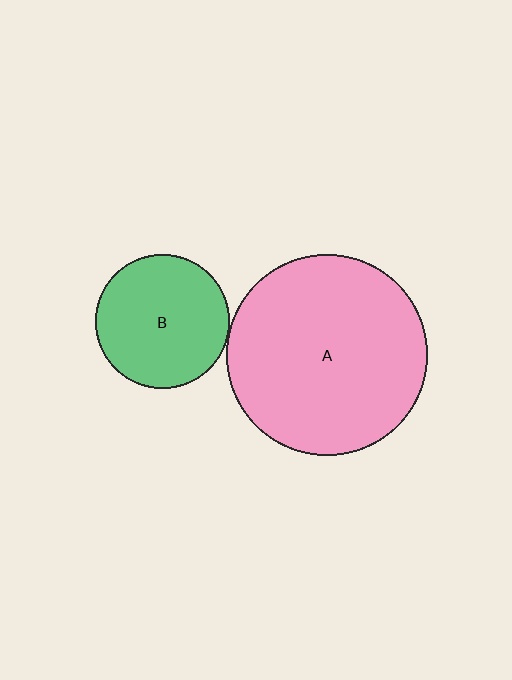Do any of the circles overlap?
No, none of the circles overlap.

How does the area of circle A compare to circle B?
Approximately 2.3 times.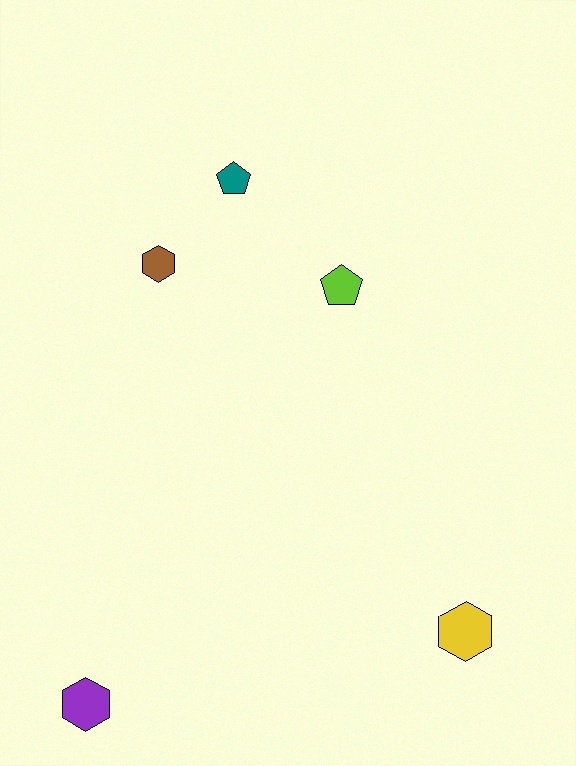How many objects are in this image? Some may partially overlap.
There are 5 objects.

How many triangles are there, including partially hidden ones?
There are no triangles.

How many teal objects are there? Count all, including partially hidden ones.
There is 1 teal object.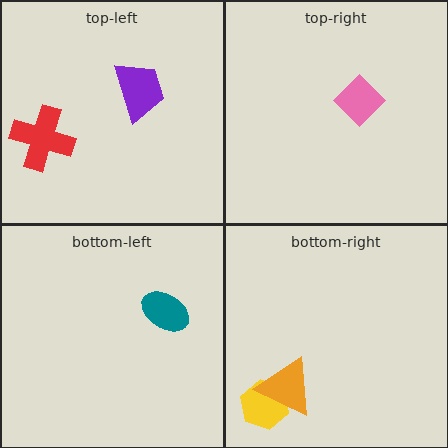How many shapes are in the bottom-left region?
1.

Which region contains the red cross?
The top-left region.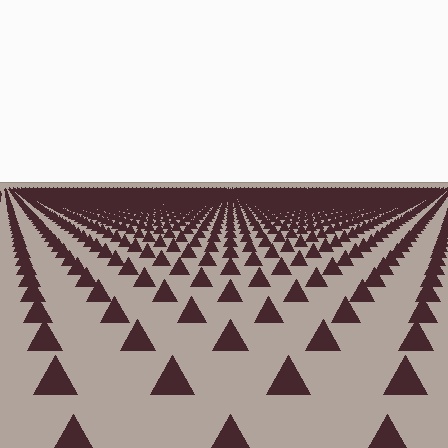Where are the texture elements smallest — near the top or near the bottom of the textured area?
Near the top.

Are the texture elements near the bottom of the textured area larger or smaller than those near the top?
Larger. Near the bottom, elements are closer to the viewer and appear at a bigger on-screen size.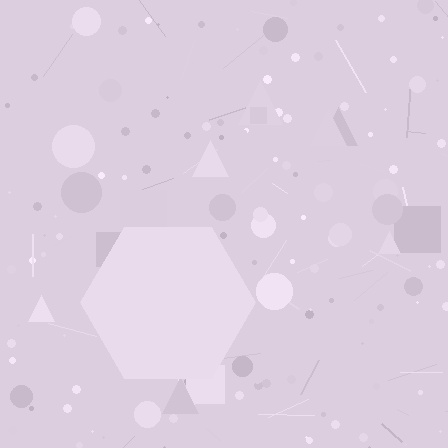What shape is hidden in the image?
A hexagon is hidden in the image.